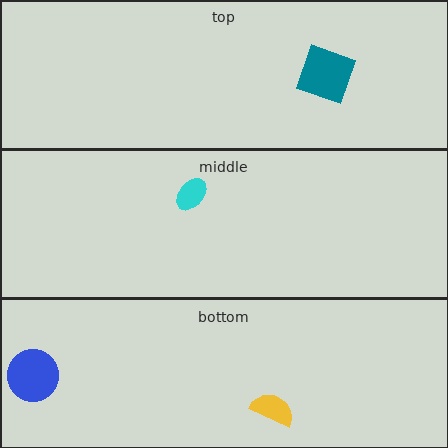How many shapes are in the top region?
1.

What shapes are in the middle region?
The cyan ellipse.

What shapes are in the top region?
The teal square.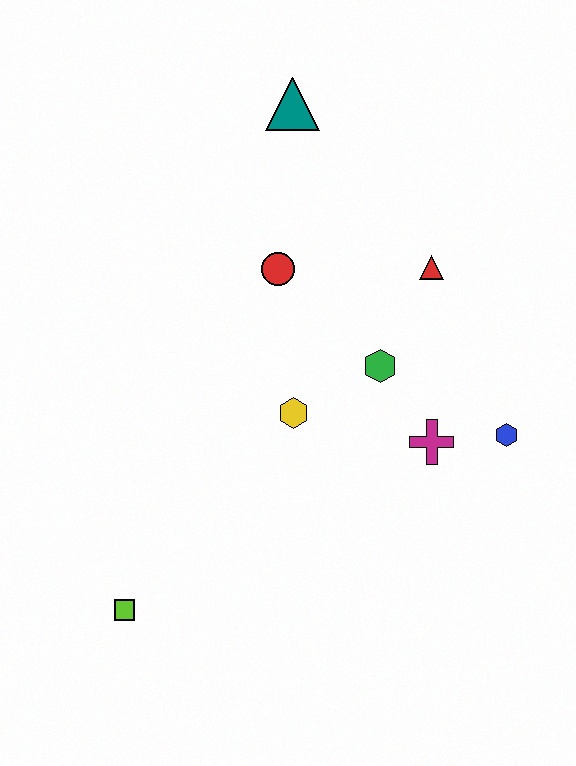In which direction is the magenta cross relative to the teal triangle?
The magenta cross is below the teal triangle.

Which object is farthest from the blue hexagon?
The lime square is farthest from the blue hexagon.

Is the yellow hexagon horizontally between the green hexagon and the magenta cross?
No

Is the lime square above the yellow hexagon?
No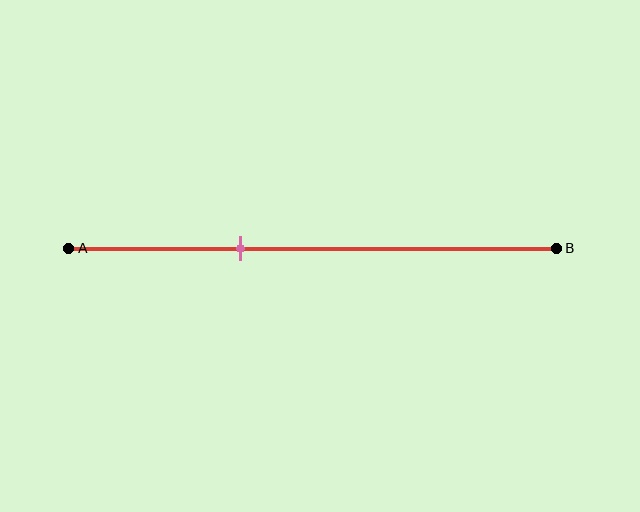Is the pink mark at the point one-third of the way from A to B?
Yes, the mark is approximately at the one-third point.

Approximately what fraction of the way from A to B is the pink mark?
The pink mark is approximately 35% of the way from A to B.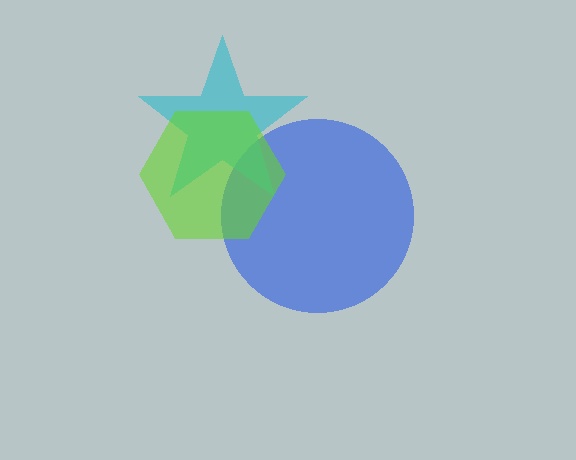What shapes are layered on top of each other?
The layered shapes are: a blue circle, a cyan star, a lime hexagon.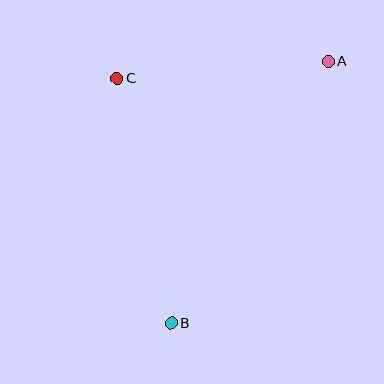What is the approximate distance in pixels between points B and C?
The distance between B and C is approximately 251 pixels.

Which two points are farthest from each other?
Points A and B are farthest from each other.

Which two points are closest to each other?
Points A and C are closest to each other.